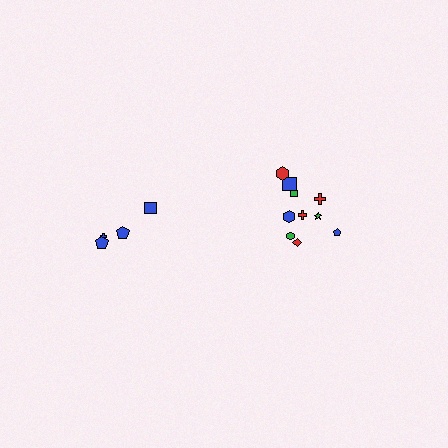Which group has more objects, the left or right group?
The right group.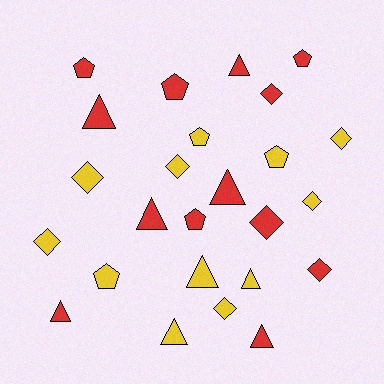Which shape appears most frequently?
Triangle, with 9 objects.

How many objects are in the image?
There are 25 objects.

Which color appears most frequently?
Red, with 13 objects.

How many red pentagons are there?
There are 4 red pentagons.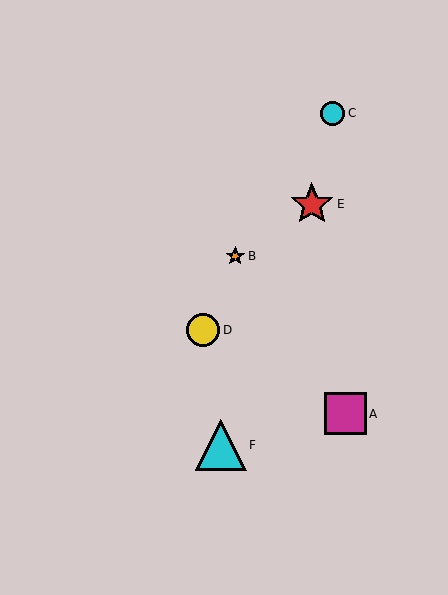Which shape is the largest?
The cyan triangle (labeled F) is the largest.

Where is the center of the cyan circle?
The center of the cyan circle is at (332, 113).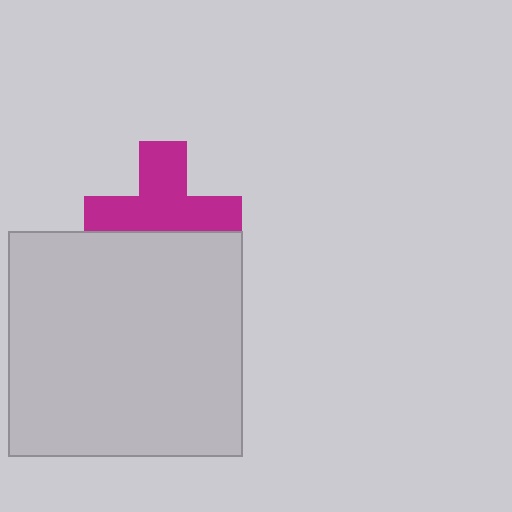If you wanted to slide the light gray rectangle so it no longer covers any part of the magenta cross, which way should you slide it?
Slide it down — that is the most direct way to separate the two shapes.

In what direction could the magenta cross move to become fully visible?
The magenta cross could move up. That would shift it out from behind the light gray rectangle entirely.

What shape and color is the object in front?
The object in front is a light gray rectangle.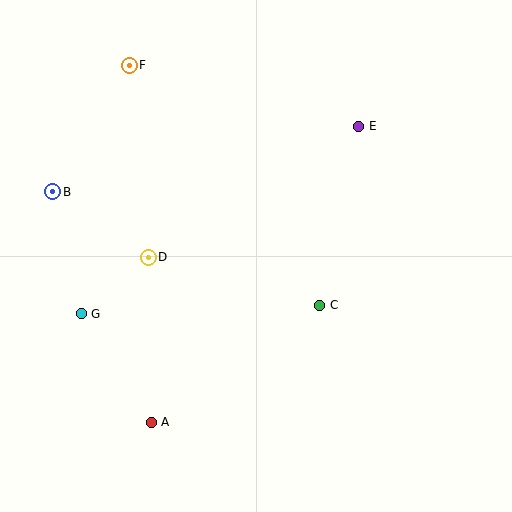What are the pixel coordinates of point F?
Point F is at (129, 65).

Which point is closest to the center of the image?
Point C at (320, 305) is closest to the center.